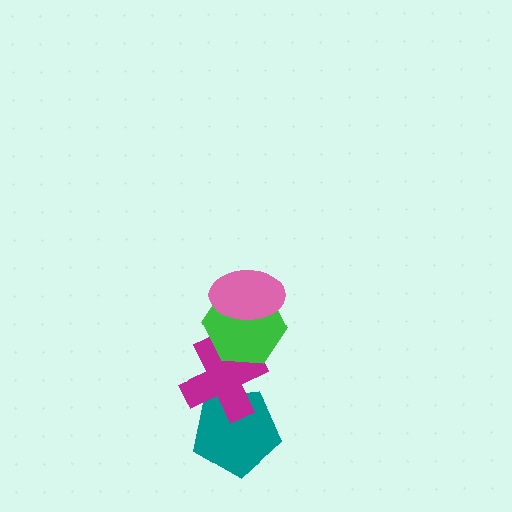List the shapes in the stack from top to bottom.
From top to bottom: the pink ellipse, the green hexagon, the magenta cross, the teal pentagon.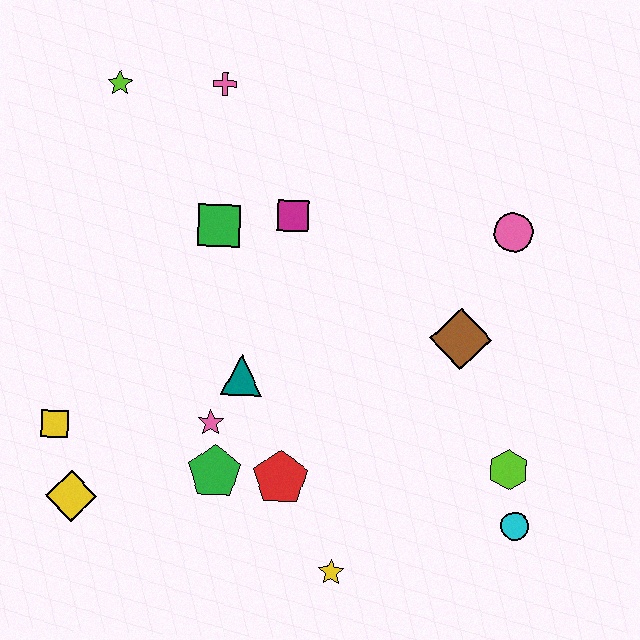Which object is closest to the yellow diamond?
The yellow square is closest to the yellow diamond.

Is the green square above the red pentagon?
Yes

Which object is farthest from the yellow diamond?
The pink circle is farthest from the yellow diamond.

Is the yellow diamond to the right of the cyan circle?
No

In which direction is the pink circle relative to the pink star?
The pink circle is to the right of the pink star.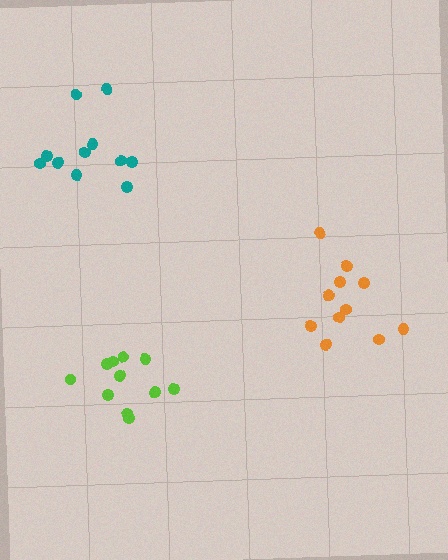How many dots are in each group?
Group 1: 11 dots, Group 2: 11 dots, Group 3: 11 dots (33 total).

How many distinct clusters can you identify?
There are 3 distinct clusters.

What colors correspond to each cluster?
The clusters are colored: orange, teal, lime.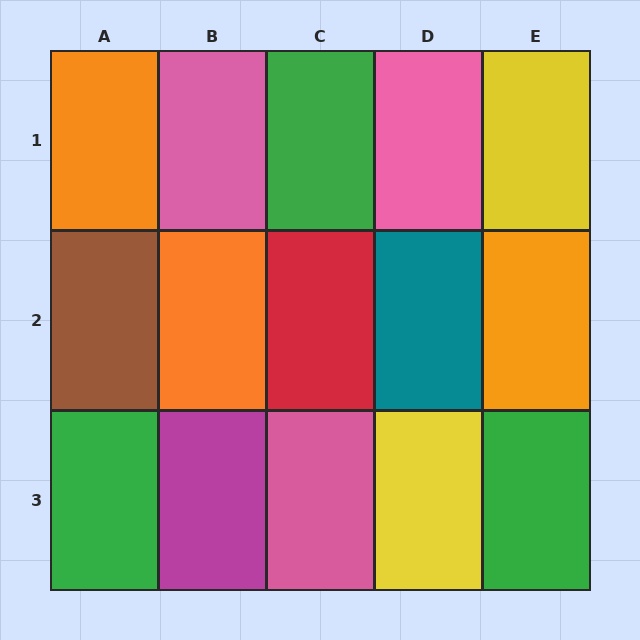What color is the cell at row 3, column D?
Yellow.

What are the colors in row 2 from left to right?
Brown, orange, red, teal, orange.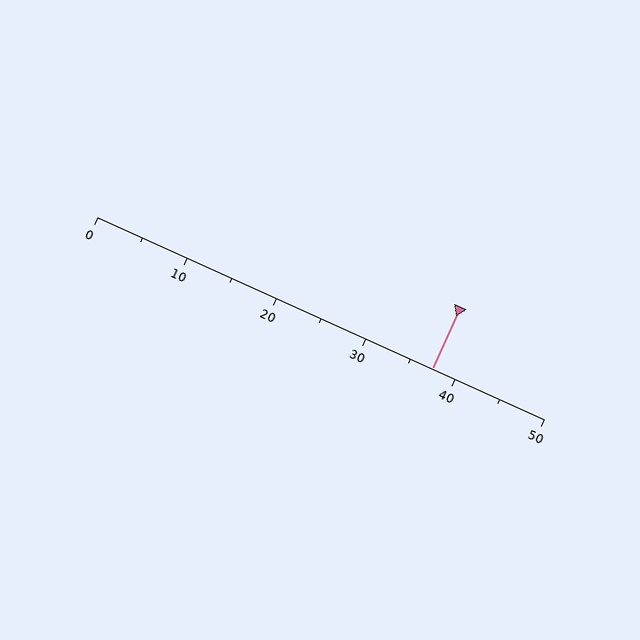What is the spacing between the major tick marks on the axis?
The major ticks are spaced 10 apart.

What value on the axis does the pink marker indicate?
The marker indicates approximately 37.5.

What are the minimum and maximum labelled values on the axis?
The axis runs from 0 to 50.